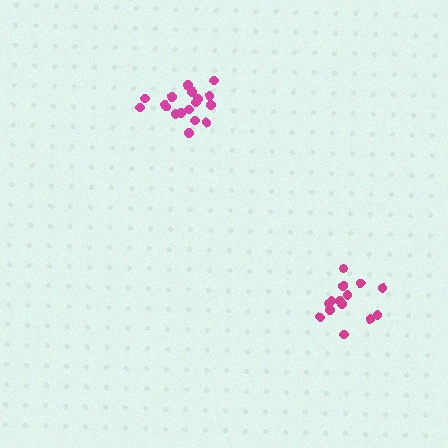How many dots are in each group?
Group 1: 18 dots, Group 2: 15 dots (33 total).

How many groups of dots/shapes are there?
There are 2 groups.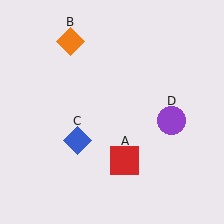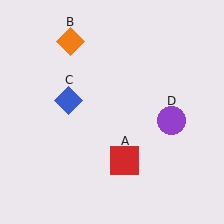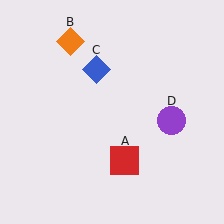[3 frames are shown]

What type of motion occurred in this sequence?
The blue diamond (object C) rotated clockwise around the center of the scene.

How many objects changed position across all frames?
1 object changed position: blue diamond (object C).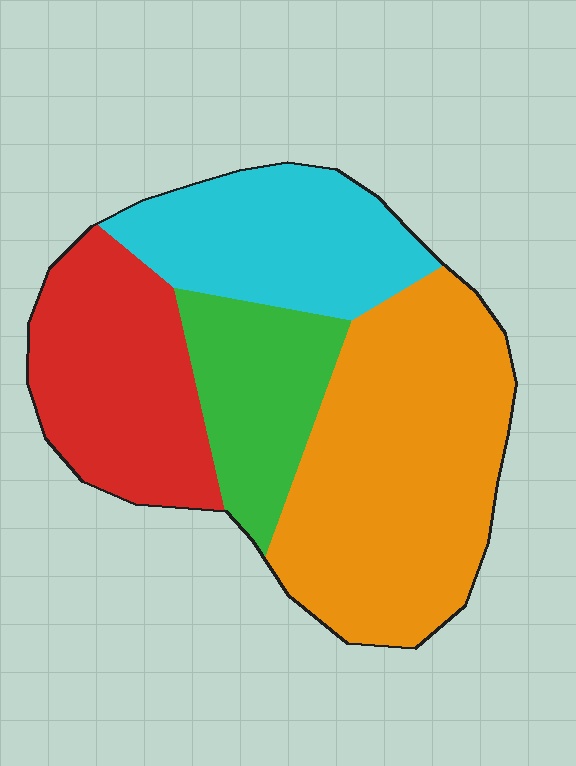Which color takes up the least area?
Green, at roughly 15%.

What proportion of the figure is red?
Red takes up about one quarter (1/4) of the figure.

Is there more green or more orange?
Orange.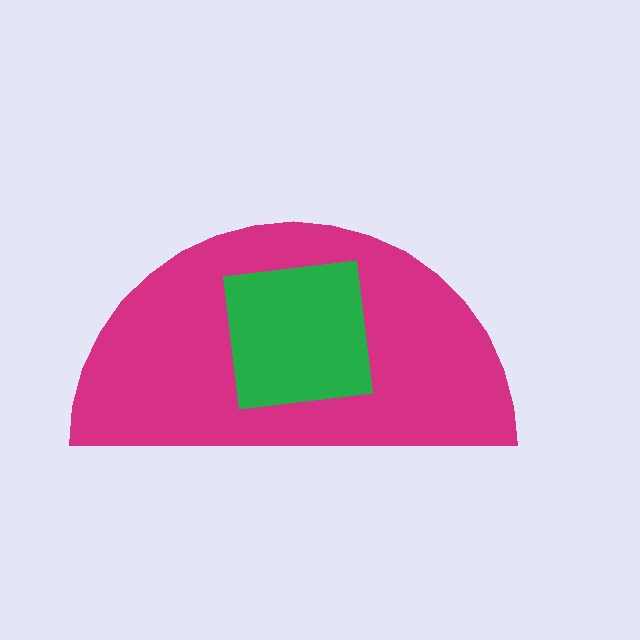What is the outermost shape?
The magenta semicircle.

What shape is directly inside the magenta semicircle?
The green square.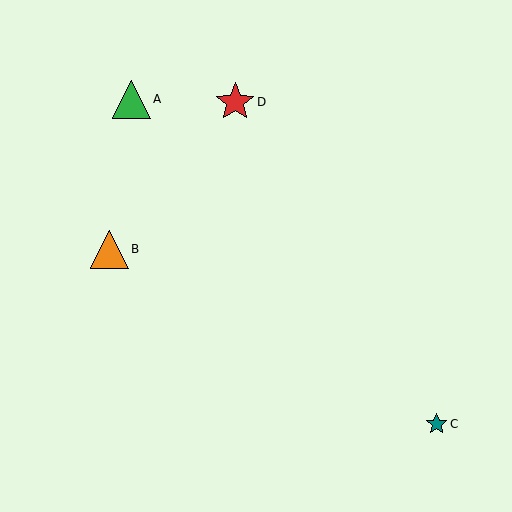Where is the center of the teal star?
The center of the teal star is at (437, 424).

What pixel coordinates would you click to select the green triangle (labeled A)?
Click at (131, 99) to select the green triangle A.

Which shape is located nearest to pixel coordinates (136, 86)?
The green triangle (labeled A) at (131, 99) is nearest to that location.